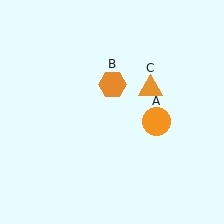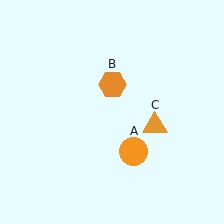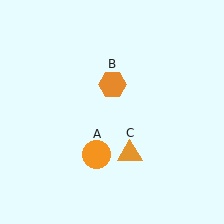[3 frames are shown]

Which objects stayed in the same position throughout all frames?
Orange hexagon (object B) remained stationary.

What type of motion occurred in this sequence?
The orange circle (object A), orange triangle (object C) rotated clockwise around the center of the scene.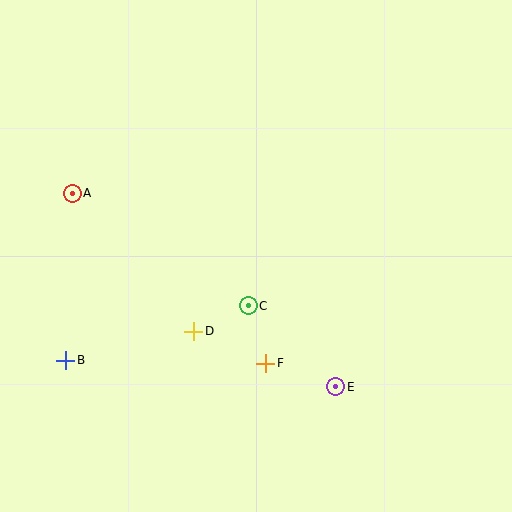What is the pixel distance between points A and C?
The distance between A and C is 209 pixels.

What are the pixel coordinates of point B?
Point B is at (66, 360).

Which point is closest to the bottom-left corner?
Point B is closest to the bottom-left corner.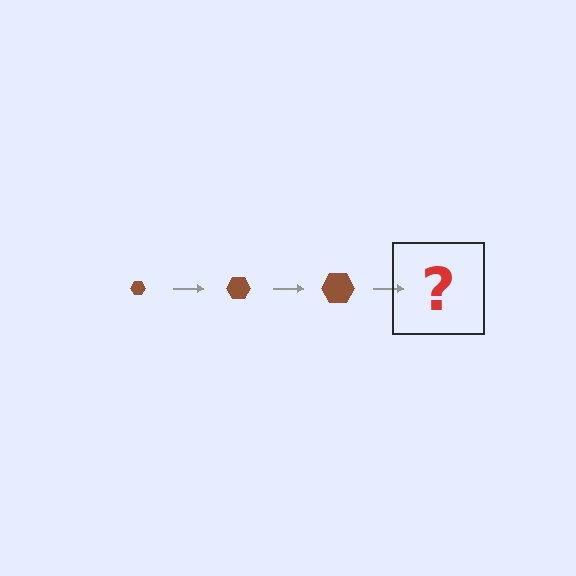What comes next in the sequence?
The next element should be a brown hexagon, larger than the previous one.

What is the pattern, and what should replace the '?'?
The pattern is that the hexagon gets progressively larger each step. The '?' should be a brown hexagon, larger than the previous one.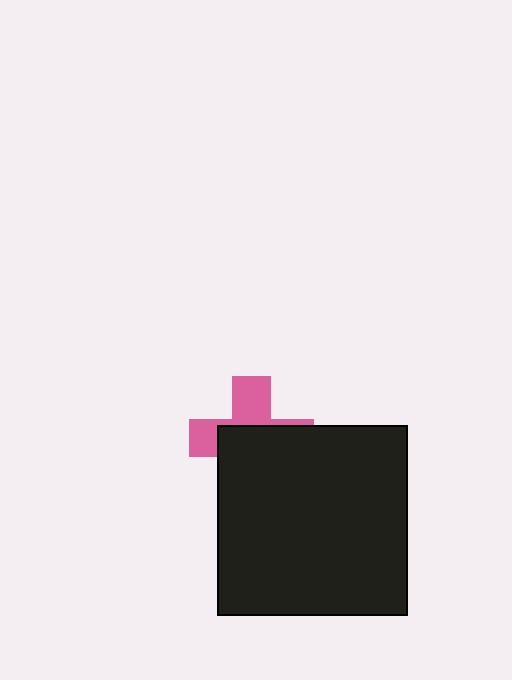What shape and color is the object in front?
The object in front is a black square.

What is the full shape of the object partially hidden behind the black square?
The partially hidden object is a pink cross.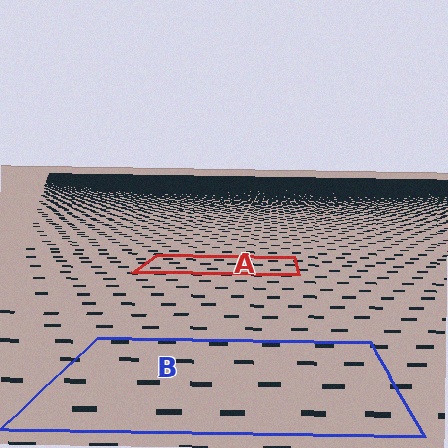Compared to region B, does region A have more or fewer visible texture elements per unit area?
Region A has more texture elements per unit area — they are packed more densely because it is farther away.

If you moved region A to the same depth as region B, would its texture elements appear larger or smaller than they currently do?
They would appear larger. At a closer depth, the same texture elements are projected at a bigger on-screen size.